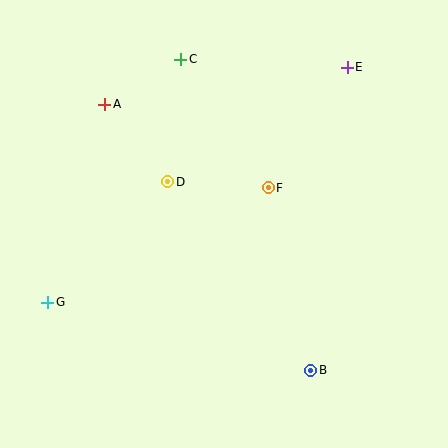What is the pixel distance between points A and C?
The distance between A and C is 88 pixels.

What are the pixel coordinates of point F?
Point F is at (268, 188).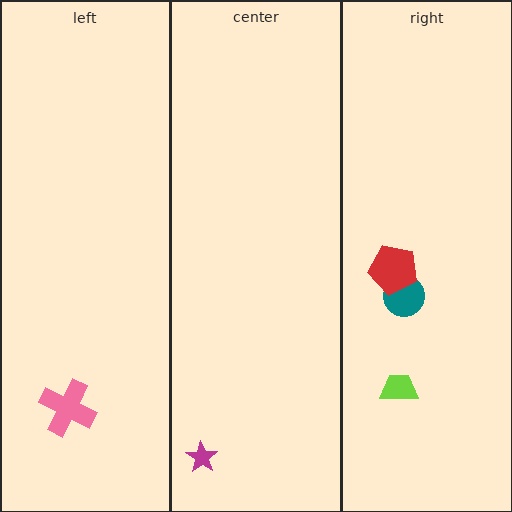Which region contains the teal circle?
The right region.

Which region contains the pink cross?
The left region.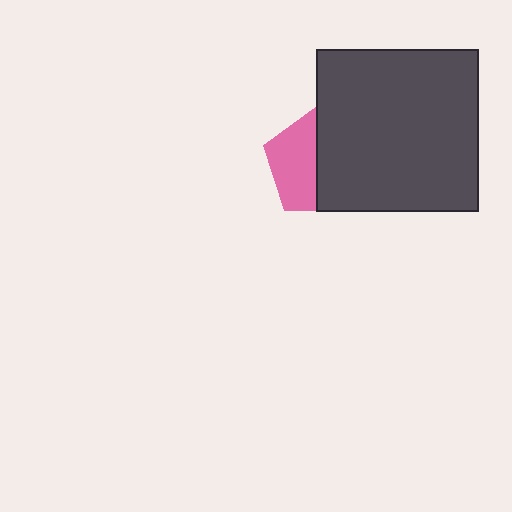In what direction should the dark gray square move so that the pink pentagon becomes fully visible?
The dark gray square should move right. That is the shortest direction to clear the overlap and leave the pink pentagon fully visible.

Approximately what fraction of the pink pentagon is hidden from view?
Roughly 55% of the pink pentagon is hidden behind the dark gray square.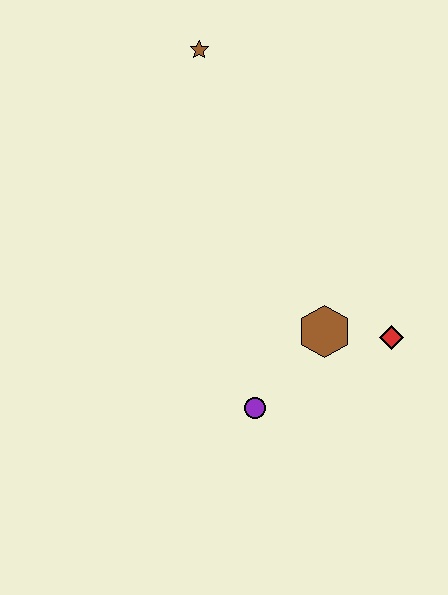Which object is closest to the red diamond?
The brown hexagon is closest to the red diamond.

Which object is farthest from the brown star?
The purple circle is farthest from the brown star.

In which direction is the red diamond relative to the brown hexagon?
The red diamond is to the right of the brown hexagon.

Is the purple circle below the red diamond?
Yes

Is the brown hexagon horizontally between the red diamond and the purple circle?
Yes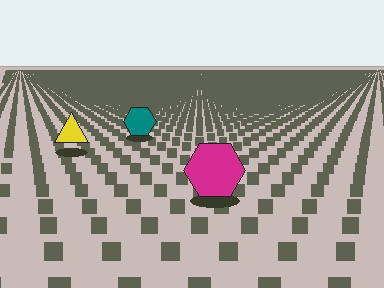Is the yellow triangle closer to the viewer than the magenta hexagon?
No. The magenta hexagon is closer — you can tell from the texture gradient: the ground texture is coarser near it.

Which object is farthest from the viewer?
The teal hexagon is farthest from the viewer. It appears smaller and the ground texture around it is denser.